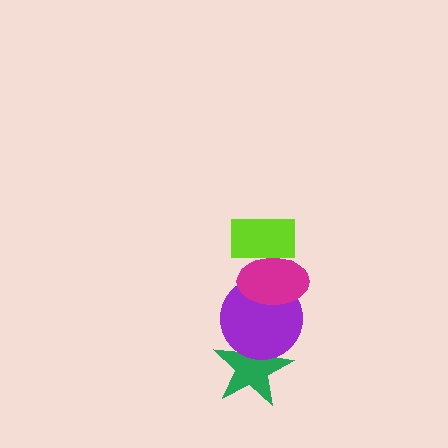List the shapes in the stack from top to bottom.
From top to bottom: the lime rectangle, the magenta ellipse, the purple circle, the green star.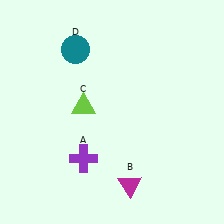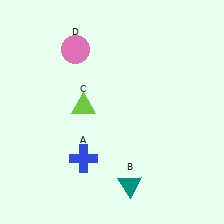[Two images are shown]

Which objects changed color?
A changed from purple to blue. B changed from magenta to teal. D changed from teal to pink.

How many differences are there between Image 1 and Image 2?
There are 3 differences between the two images.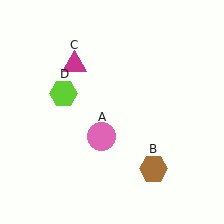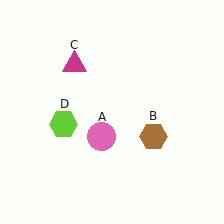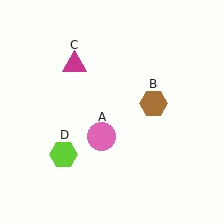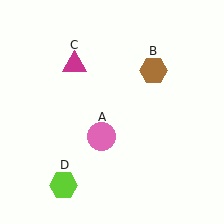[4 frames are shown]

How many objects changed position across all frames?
2 objects changed position: brown hexagon (object B), lime hexagon (object D).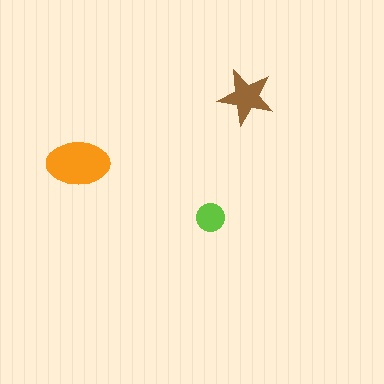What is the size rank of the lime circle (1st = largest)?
3rd.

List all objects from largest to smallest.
The orange ellipse, the brown star, the lime circle.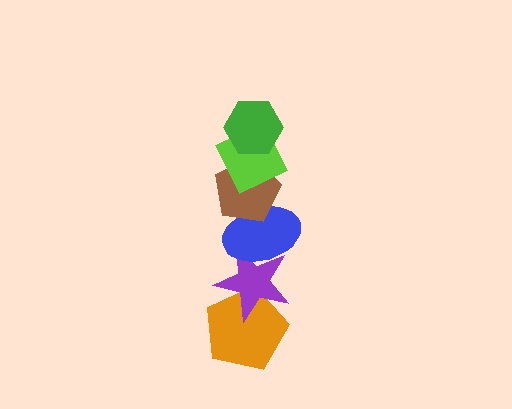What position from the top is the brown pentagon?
The brown pentagon is 3rd from the top.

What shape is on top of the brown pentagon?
The lime diamond is on top of the brown pentagon.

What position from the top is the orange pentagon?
The orange pentagon is 6th from the top.